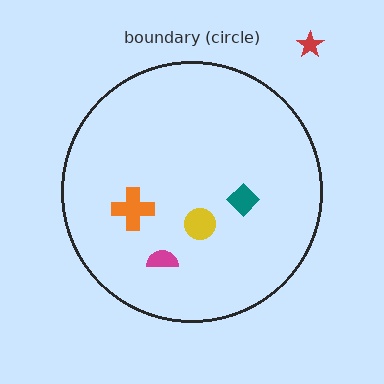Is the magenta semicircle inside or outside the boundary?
Inside.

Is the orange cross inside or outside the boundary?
Inside.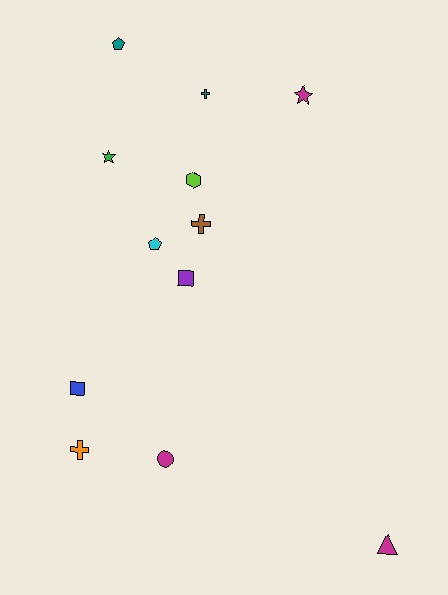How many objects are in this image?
There are 12 objects.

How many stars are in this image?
There are 2 stars.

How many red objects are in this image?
There are no red objects.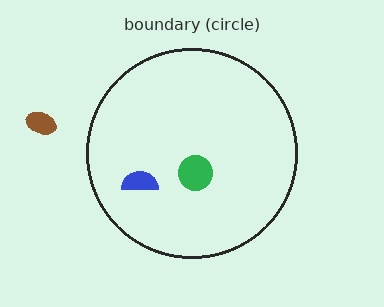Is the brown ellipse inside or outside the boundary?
Outside.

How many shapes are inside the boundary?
2 inside, 1 outside.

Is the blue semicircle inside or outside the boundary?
Inside.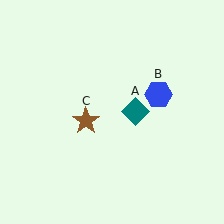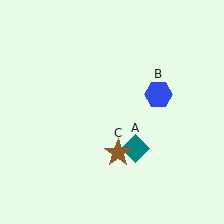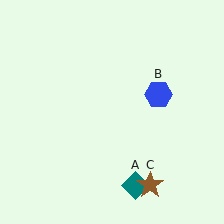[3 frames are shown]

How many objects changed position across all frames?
2 objects changed position: teal diamond (object A), brown star (object C).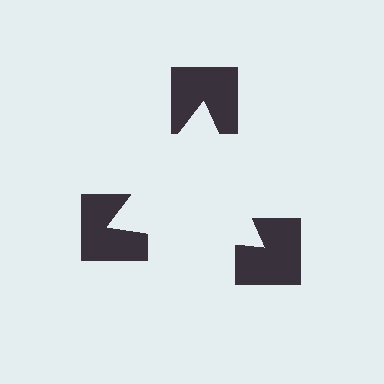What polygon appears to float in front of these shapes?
An illusory triangle — its edges are inferred from the aligned wedge cuts in the notched squares, not physically drawn.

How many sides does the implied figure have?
3 sides.